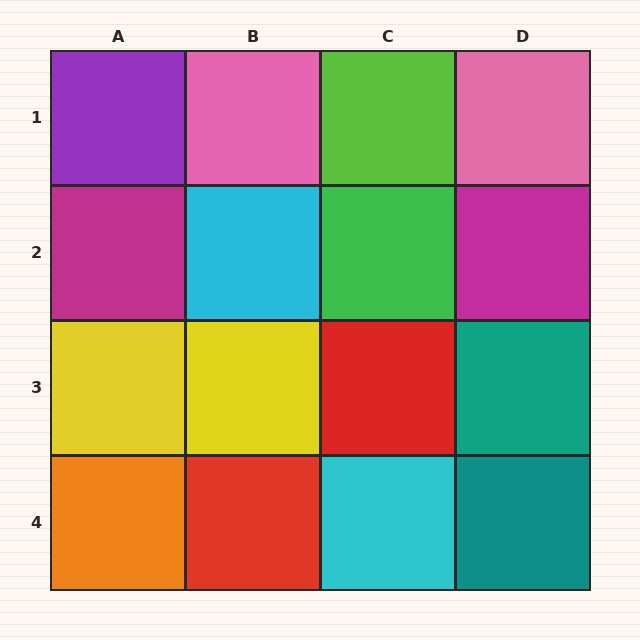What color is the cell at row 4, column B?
Red.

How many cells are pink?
2 cells are pink.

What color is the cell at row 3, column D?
Teal.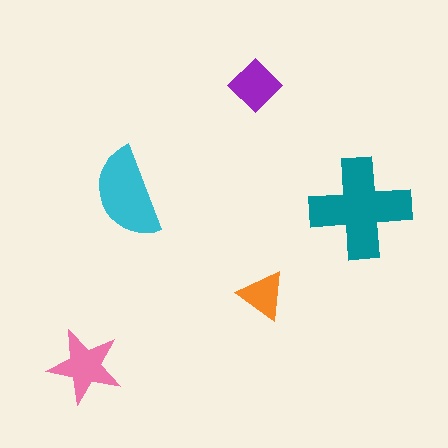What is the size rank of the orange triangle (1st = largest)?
5th.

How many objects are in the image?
There are 5 objects in the image.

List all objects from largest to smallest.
The teal cross, the cyan semicircle, the pink star, the purple diamond, the orange triangle.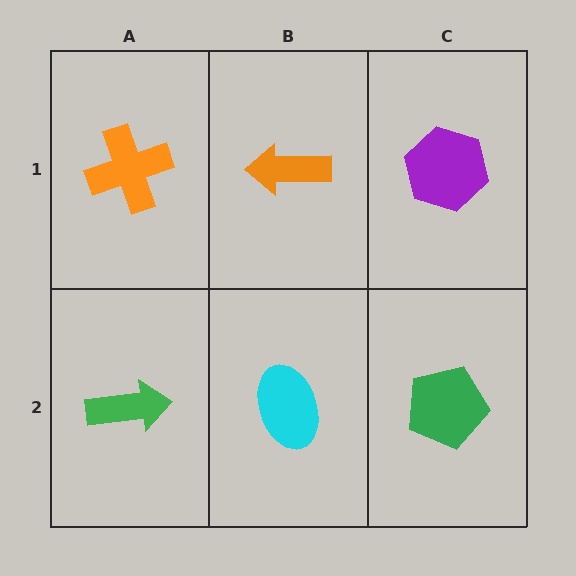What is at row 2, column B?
A cyan ellipse.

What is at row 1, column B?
An orange arrow.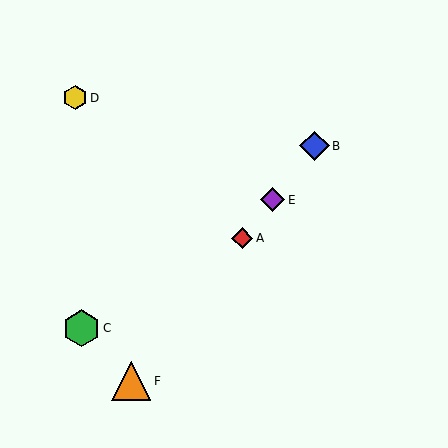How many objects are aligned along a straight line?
4 objects (A, B, E, F) are aligned along a straight line.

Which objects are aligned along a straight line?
Objects A, B, E, F are aligned along a straight line.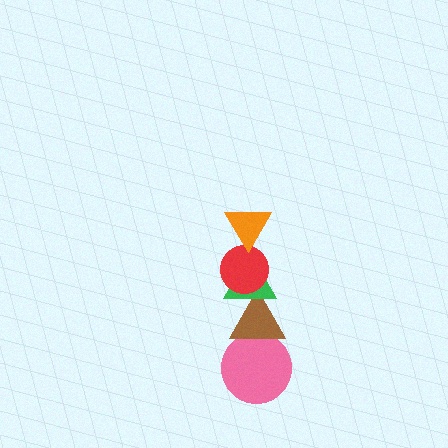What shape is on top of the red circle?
The orange triangle is on top of the red circle.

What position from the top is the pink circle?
The pink circle is 5th from the top.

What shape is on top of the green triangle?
The red circle is on top of the green triangle.